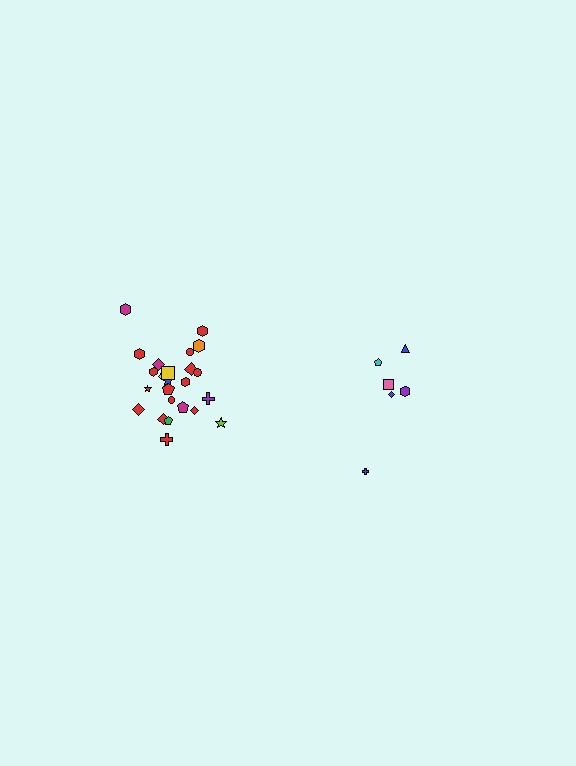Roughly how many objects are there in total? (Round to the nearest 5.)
Roughly 30 objects in total.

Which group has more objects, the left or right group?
The left group.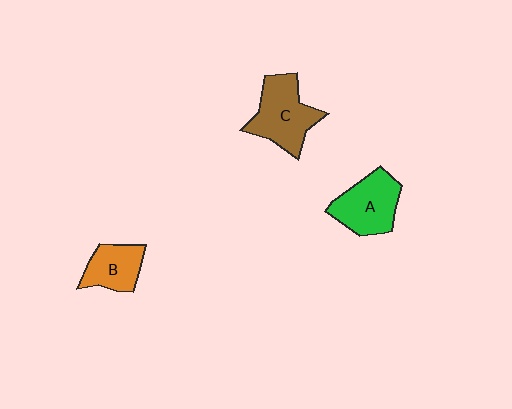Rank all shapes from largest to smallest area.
From largest to smallest: C (brown), A (green), B (orange).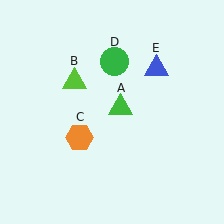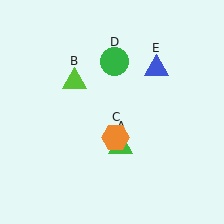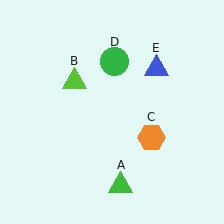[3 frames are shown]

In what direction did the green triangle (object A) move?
The green triangle (object A) moved down.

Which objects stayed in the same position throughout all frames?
Lime triangle (object B) and green circle (object D) and blue triangle (object E) remained stationary.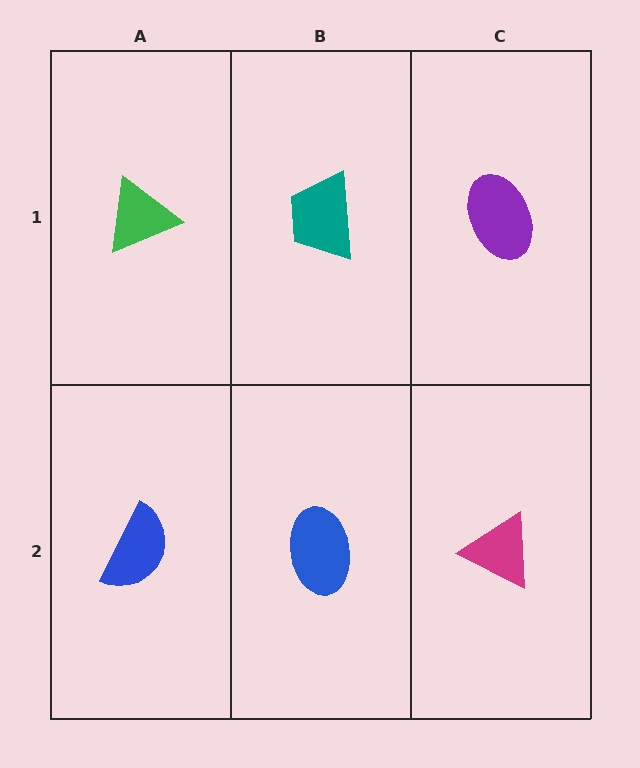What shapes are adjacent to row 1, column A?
A blue semicircle (row 2, column A), a teal trapezoid (row 1, column B).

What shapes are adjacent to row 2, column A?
A green triangle (row 1, column A), a blue ellipse (row 2, column B).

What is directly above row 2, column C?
A purple ellipse.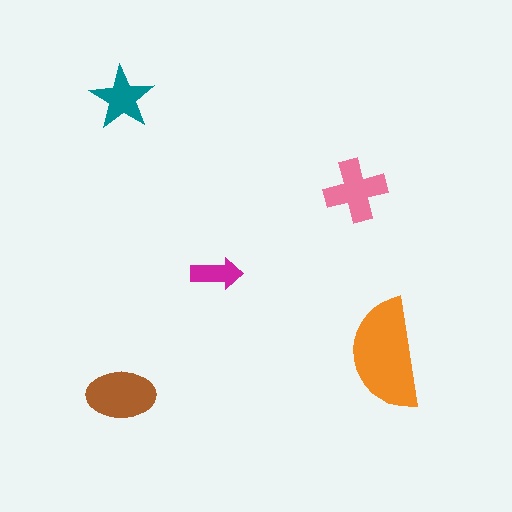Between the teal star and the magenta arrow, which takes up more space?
The teal star.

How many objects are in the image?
There are 5 objects in the image.